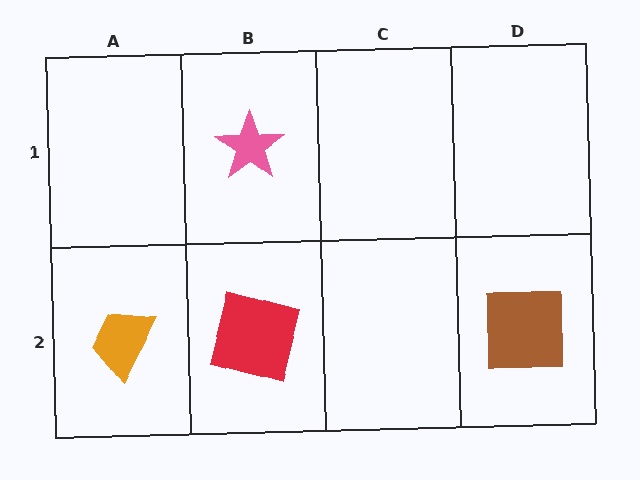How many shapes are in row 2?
3 shapes.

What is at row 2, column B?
A red square.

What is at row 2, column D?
A brown square.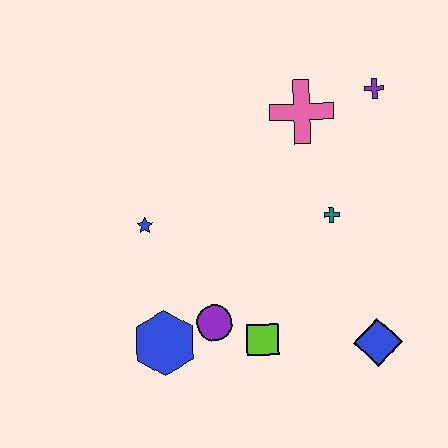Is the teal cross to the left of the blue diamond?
Yes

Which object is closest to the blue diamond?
The lime square is closest to the blue diamond.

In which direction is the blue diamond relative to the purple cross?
The blue diamond is below the purple cross.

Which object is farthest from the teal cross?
The blue hexagon is farthest from the teal cross.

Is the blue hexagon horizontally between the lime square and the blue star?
Yes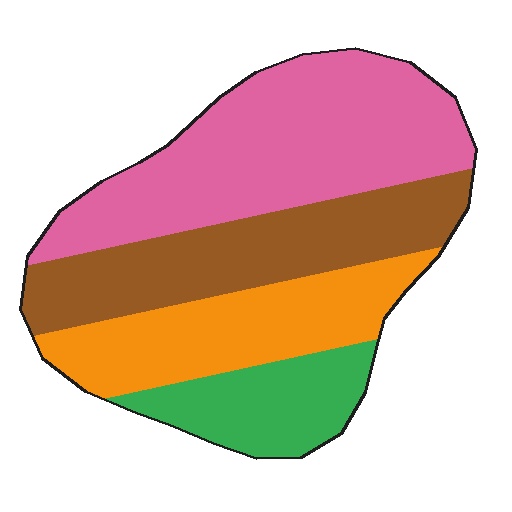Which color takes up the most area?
Pink, at roughly 40%.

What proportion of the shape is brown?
Brown takes up about one quarter (1/4) of the shape.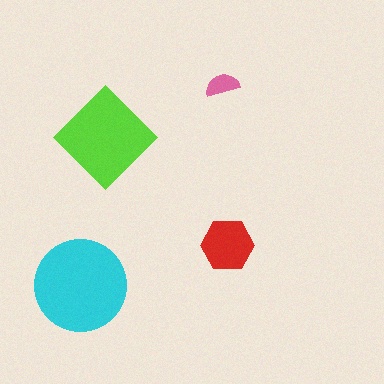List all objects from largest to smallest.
The cyan circle, the lime diamond, the red hexagon, the pink semicircle.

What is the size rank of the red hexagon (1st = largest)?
3rd.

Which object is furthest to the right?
The red hexagon is rightmost.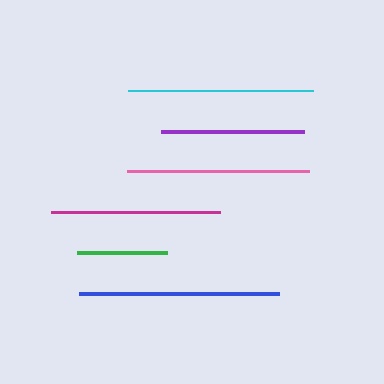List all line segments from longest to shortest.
From longest to shortest: blue, cyan, pink, magenta, purple, green.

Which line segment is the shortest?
The green line is the shortest at approximately 91 pixels.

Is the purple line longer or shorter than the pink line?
The pink line is longer than the purple line.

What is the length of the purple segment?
The purple segment is approximately 143 pixels long.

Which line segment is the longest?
The blue line is the longest at approximately 200 pixels.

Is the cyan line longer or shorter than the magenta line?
The cyan line is longer than the magenta line.